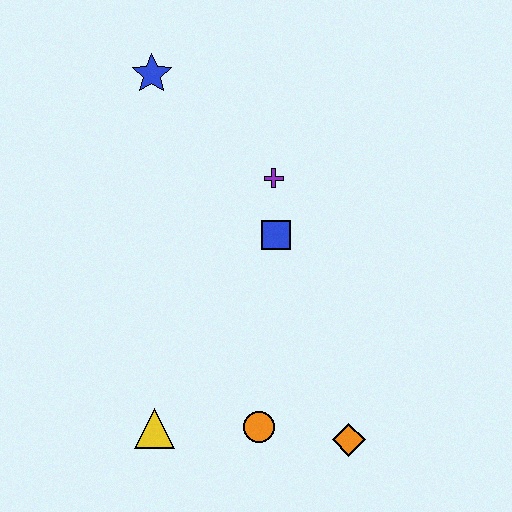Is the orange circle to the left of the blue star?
No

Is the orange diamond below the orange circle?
Yes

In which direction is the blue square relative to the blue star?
The blue square is below the blue star.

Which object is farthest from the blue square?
The yellow triangle is farthest from the blue square.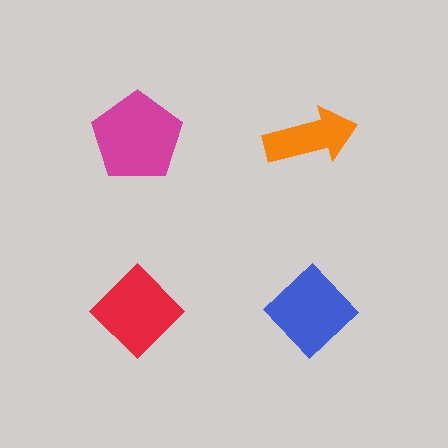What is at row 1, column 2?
An orange arrow.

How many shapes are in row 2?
2 shapes.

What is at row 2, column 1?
A red diamond.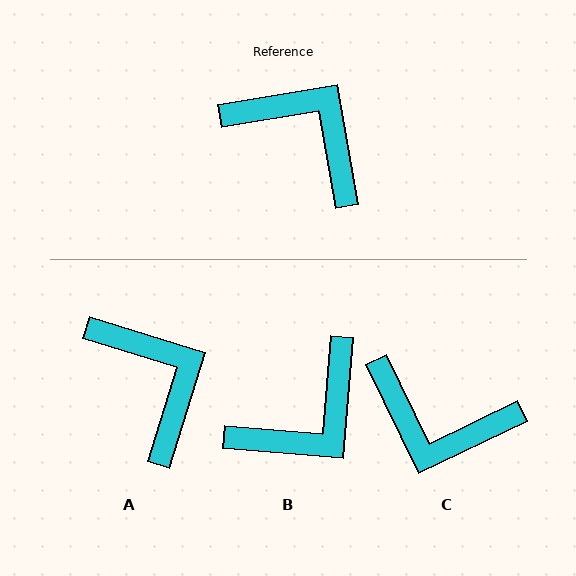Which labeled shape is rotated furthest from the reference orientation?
C, about 164 degrees away.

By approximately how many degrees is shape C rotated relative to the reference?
Approximately 164 degrees clockwise.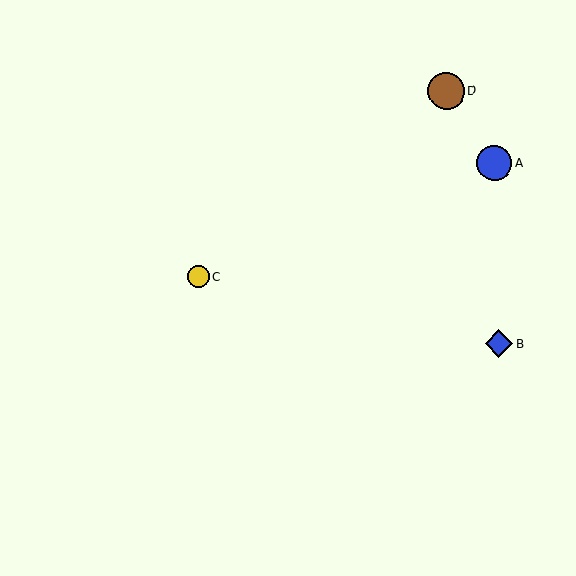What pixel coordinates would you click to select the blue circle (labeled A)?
Click at (495, 164) to select the blue circle A.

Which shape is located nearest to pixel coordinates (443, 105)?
The brown circle (labeled D) at (446, 91) is nearest to that location.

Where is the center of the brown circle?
The center of the brown circle is at (446, 91).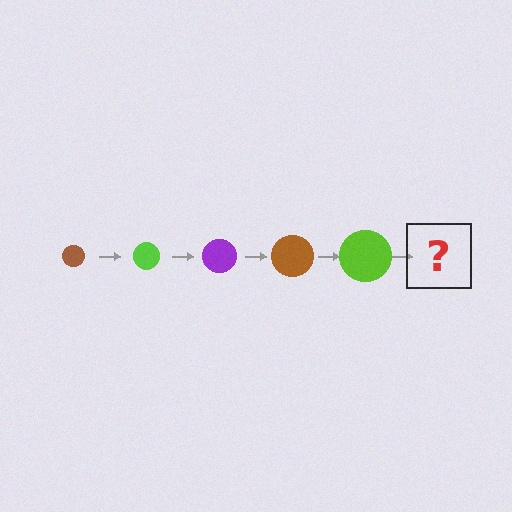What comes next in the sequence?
The next element should be a purple circle, larger than the previous one.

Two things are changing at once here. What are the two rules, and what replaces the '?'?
The two rules are that the circle grows larger each step and the color cycles through brown, lime, and purple. The '?' should be a purple circle, larger than the previous one.